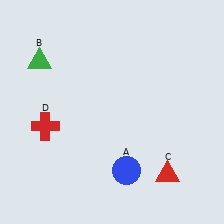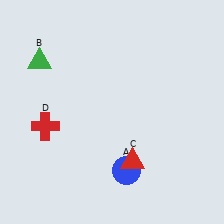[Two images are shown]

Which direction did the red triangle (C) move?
The red triangle (C) moved left.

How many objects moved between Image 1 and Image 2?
1 object moved between the two images.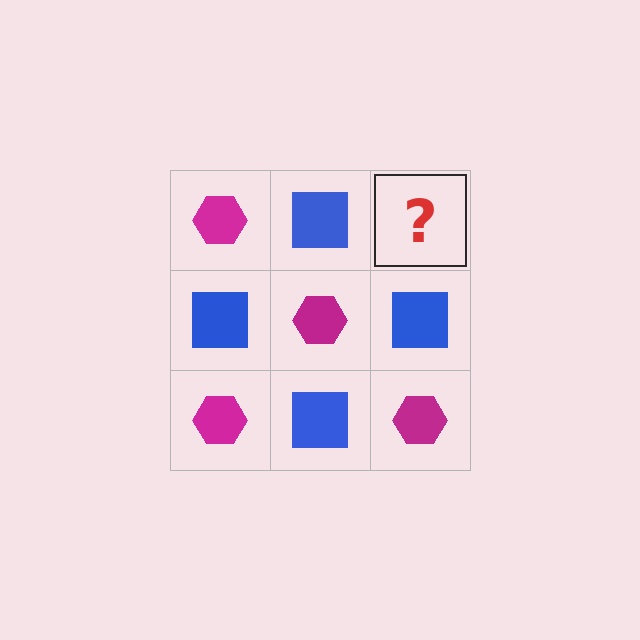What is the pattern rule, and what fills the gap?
The rule is that it alternates magenta hexagon and blue square in a checkerboard pattern. The gap should be filled with a magenta hexagon.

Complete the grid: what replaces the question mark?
The question mark should be replaced with a magenta hexagon.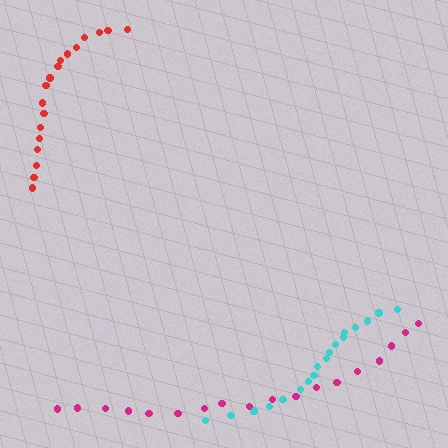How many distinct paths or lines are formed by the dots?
There are 3 distinct paths.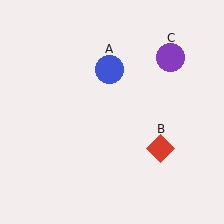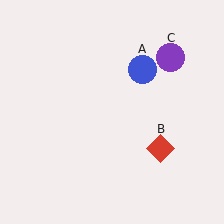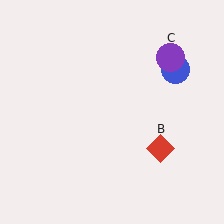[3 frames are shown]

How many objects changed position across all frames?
1 object changed position: blue circle (object A).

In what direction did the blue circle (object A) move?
The blue circle (object A) moved right.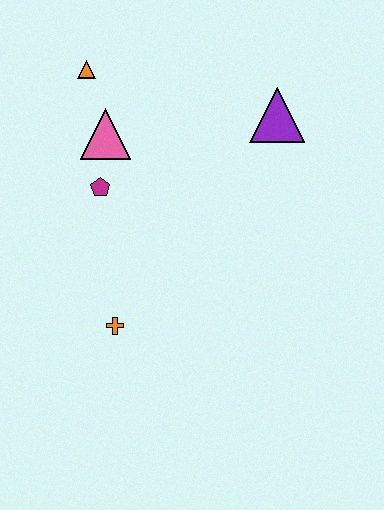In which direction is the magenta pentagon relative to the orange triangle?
The magenta pentagon is below the orange triangle.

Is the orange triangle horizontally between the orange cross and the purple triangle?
No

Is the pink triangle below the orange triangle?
Yes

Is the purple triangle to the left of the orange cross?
No